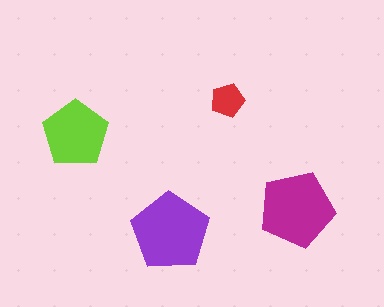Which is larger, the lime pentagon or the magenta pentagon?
The magenta one.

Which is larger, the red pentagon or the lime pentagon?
The lime one.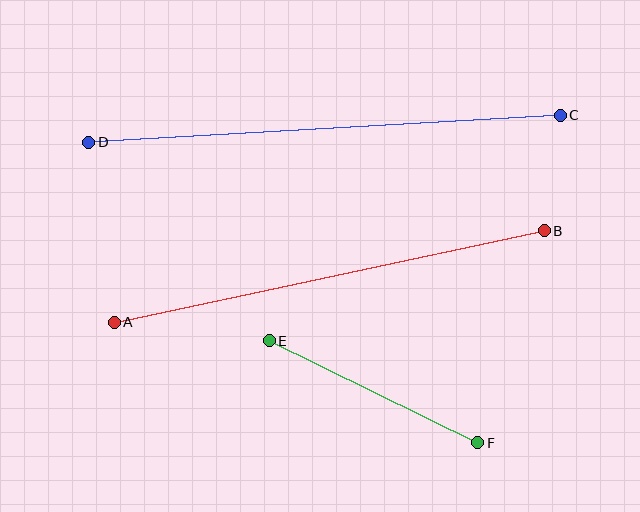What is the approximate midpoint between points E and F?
The midpoint is at approximately (374, 392) pixels.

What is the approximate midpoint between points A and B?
The midpoint is at approximately (329, 276) pixels.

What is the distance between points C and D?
The distance is approximately 473 pixels.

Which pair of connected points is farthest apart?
Points C and D are farthest apart.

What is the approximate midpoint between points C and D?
The midpoint is at approximately (325, 129) pixels.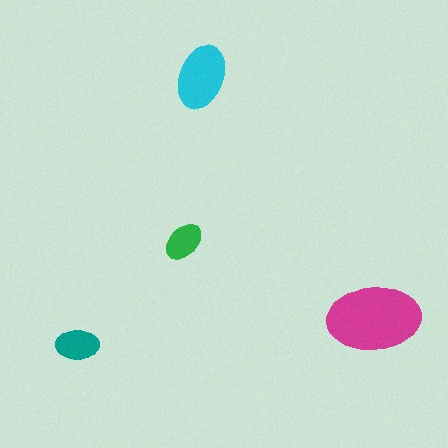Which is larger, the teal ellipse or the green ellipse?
The teal one.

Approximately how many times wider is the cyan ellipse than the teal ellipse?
About 1.5 times wider.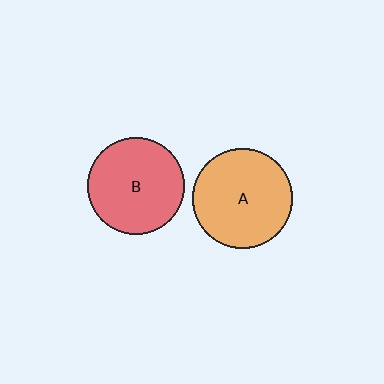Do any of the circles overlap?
No, none of the circles overlap.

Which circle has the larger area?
Circle A (orange).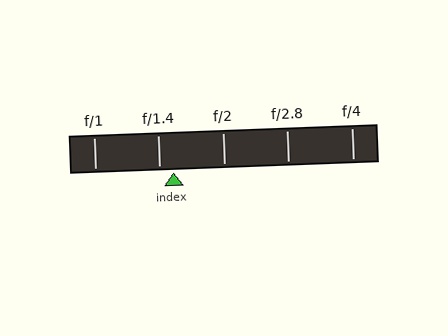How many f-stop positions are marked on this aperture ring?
There are 5 f-stop positions marked.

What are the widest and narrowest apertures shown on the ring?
The widest aperture shown is f/1 and the narrowest is f/4.